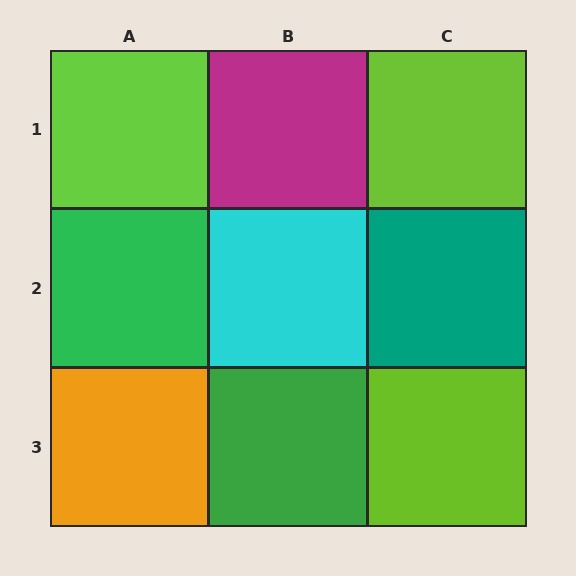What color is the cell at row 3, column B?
Green.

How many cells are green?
2 cells are green.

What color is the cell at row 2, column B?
Cyan.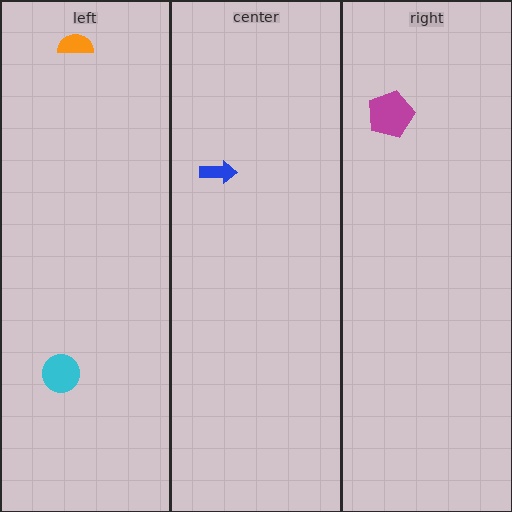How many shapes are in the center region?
1.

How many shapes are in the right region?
1.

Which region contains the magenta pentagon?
The right region.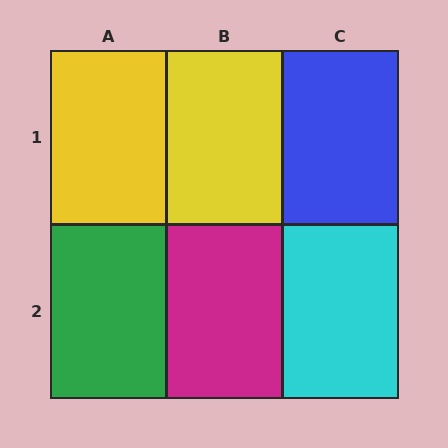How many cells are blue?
1 cell is blue.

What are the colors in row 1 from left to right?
Yellow, yellow, blue.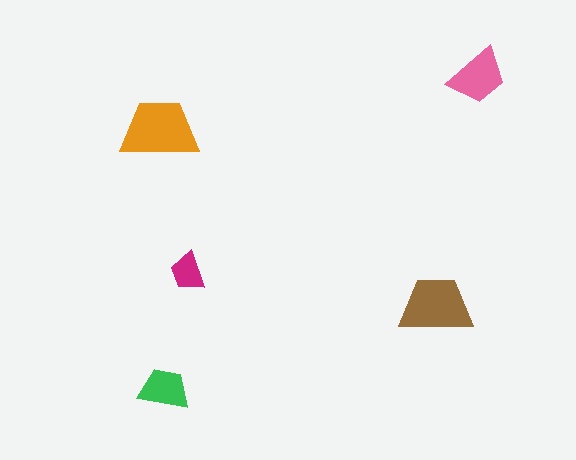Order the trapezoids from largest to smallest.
the orange one, the brown one, the pink one, the green one, the magenta one.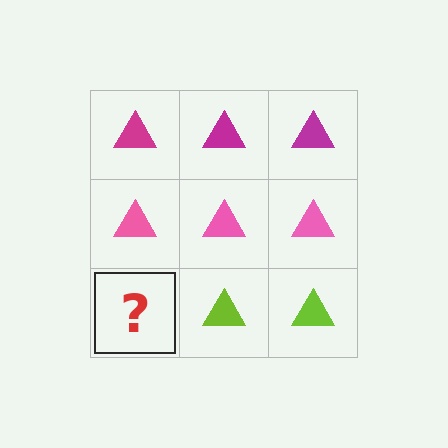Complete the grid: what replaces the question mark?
The question mark should be replaced with a lime triangle.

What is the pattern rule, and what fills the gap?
The rule is that each row has a consistent color. The gap should be filled with a lime triangle.